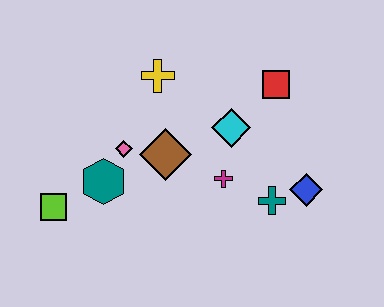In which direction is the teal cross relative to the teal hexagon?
The teal cross is to the right of the teal hexagon.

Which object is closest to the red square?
The cyan diamond is closest to the red square.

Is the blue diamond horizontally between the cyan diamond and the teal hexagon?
No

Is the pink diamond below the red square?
Yes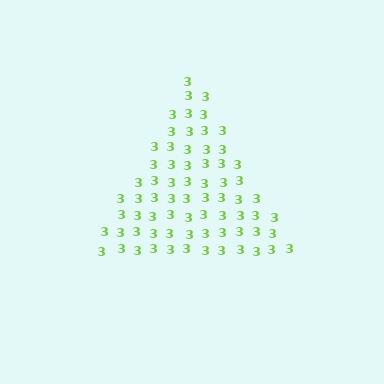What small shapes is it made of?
It is made of small digit 3's.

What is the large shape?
The large shape is a triangle.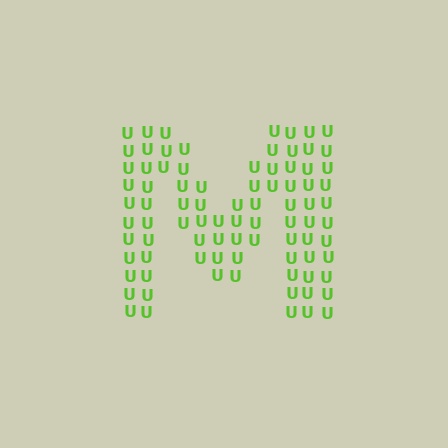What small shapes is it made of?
It is made of small letter U's.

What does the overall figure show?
The overall figure shows the letter M.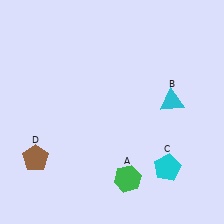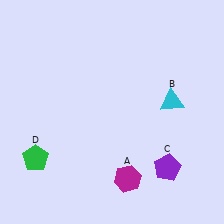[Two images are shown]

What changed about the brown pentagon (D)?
In Image 1, D is brown. In Image 2, it changed to green.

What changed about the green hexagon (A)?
In Image 1, A is green. In Image 2, it changed to magenta.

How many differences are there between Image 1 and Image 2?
There are 3 differences between the two images.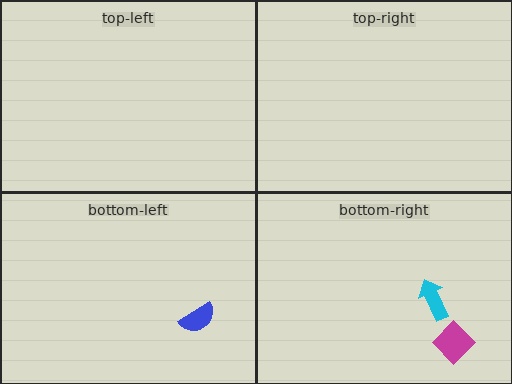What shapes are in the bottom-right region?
The magenta diamond, the cyan arrow.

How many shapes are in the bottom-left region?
1.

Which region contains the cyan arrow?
The bottom-right region.